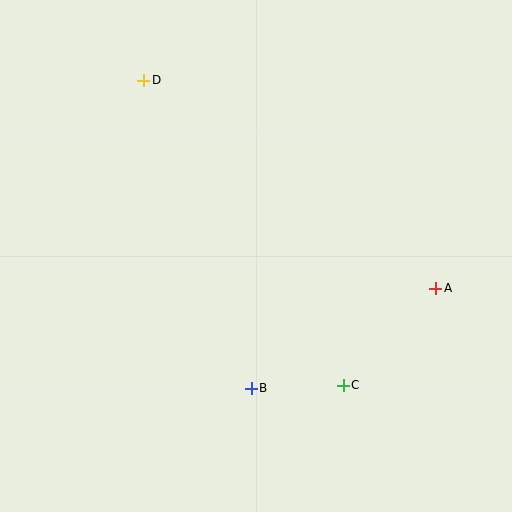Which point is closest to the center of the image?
Point B at (251, 388) is closest to the center.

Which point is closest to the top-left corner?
Point D is closest to the top-left corner.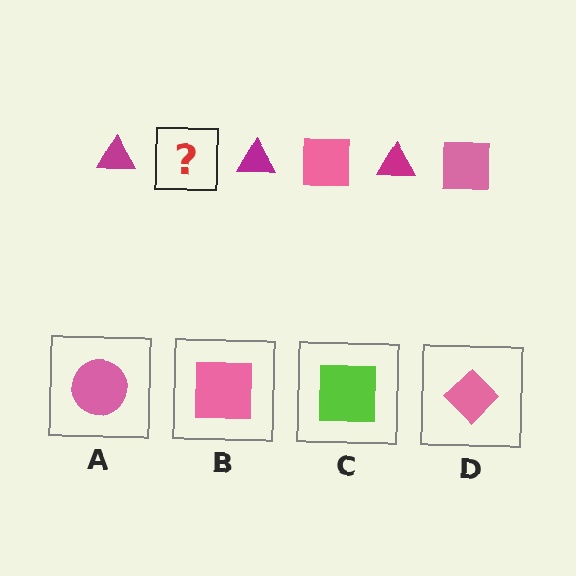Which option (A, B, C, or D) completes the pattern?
B.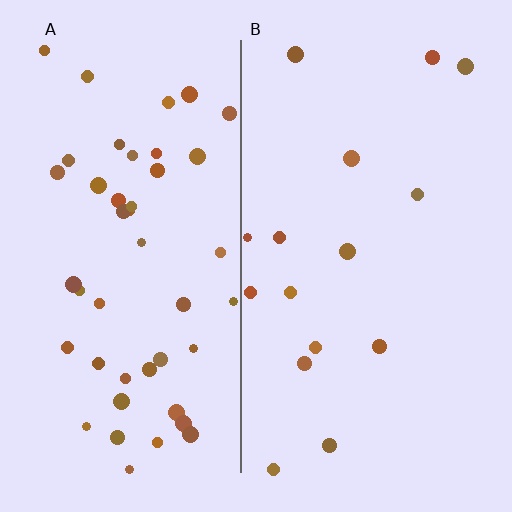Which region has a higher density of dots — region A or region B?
A (the left).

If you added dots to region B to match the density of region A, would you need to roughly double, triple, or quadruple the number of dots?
Approximately triple.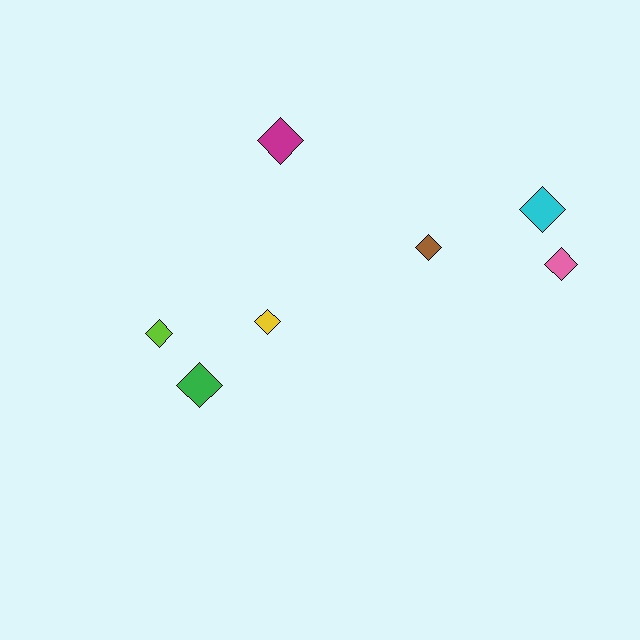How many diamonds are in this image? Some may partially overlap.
There are 7 diamonds.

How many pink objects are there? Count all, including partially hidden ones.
There is 1 pink object.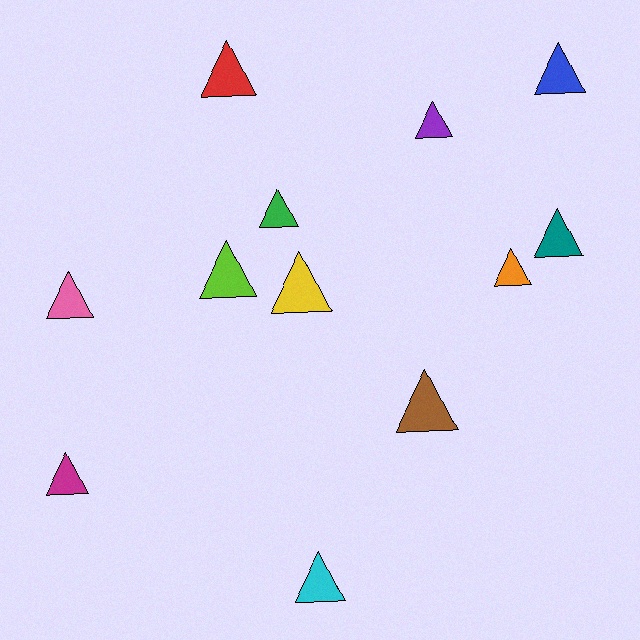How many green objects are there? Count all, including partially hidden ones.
There is 1 green object.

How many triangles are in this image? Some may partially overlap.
There are 12 triangles.